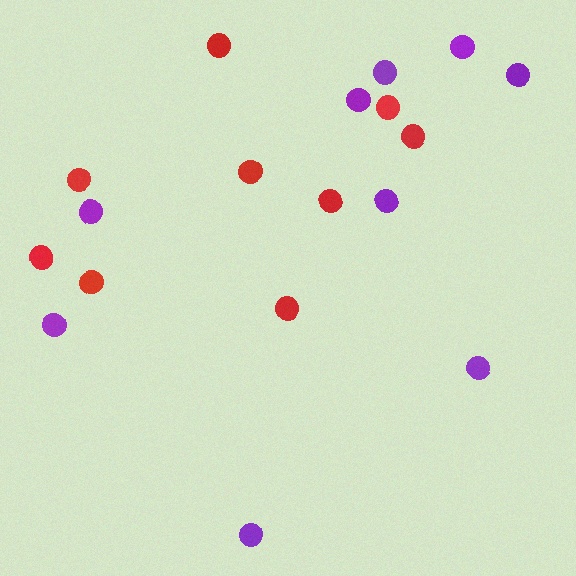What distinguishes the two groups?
There are 2 groups: one group of red circles (9) and one group of purple circles (9).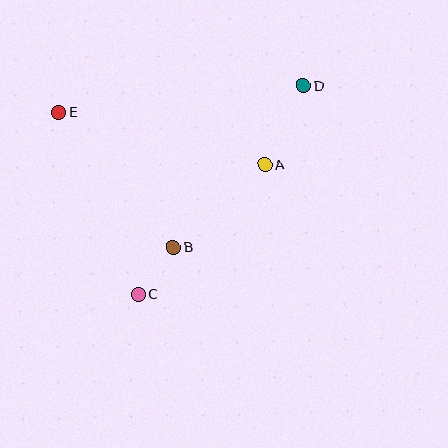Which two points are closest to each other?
Points B and C are closest to each other.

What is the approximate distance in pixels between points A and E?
The distance between A and E is approximately 212 pixels.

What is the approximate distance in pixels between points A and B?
The distance between A and B is approximately 124 pixels.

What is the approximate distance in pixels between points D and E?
The distance between D and E is approximately 246 pixels.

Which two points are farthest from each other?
Points C and D are farthest from each other.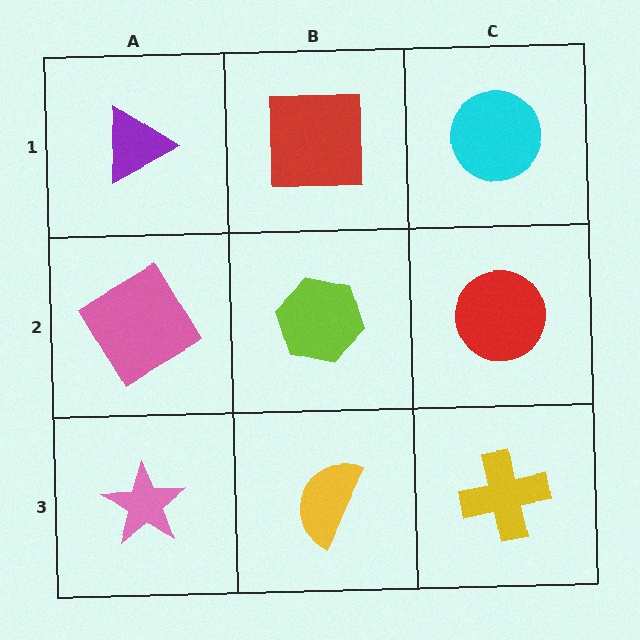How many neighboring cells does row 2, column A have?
3.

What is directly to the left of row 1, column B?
A purple triangle.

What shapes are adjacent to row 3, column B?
A lime hexagon (row 2, column B), a pink star (row 3, column A), a yellow cross (row 3, column C).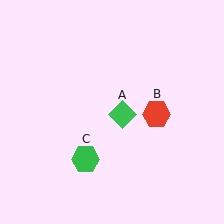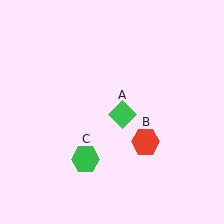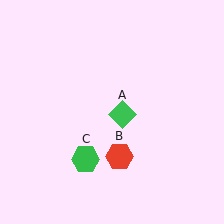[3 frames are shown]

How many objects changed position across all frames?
1 object changed position: red hexagon (object B).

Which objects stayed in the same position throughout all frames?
Green diamond (object A) and green hexagon (object C) remained stationary.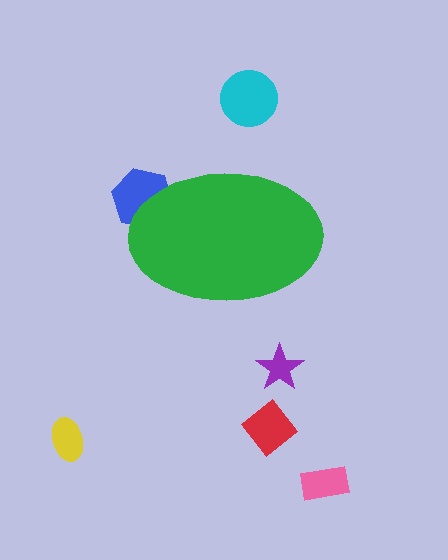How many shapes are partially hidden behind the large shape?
1 shape is partially hidden.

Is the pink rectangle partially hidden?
No, the pink rectangle is fully visible.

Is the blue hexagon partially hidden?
Yes, the blue hexagon is partially hidden behind the green ellipse.